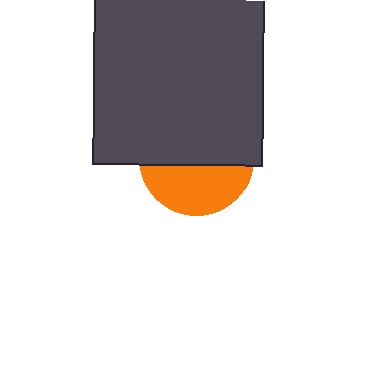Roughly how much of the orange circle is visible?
A small part of it is visible (roughly 42%).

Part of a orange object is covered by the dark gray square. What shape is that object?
It is a circle.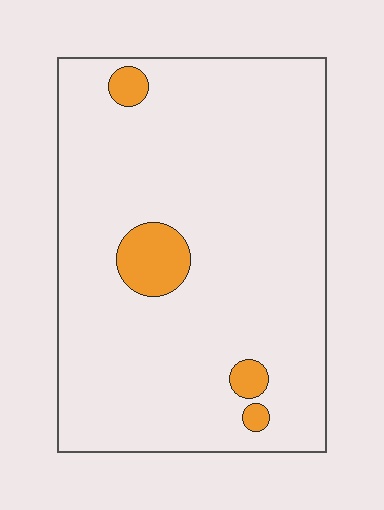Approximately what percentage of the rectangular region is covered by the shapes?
Approximately 5%.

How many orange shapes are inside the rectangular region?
4.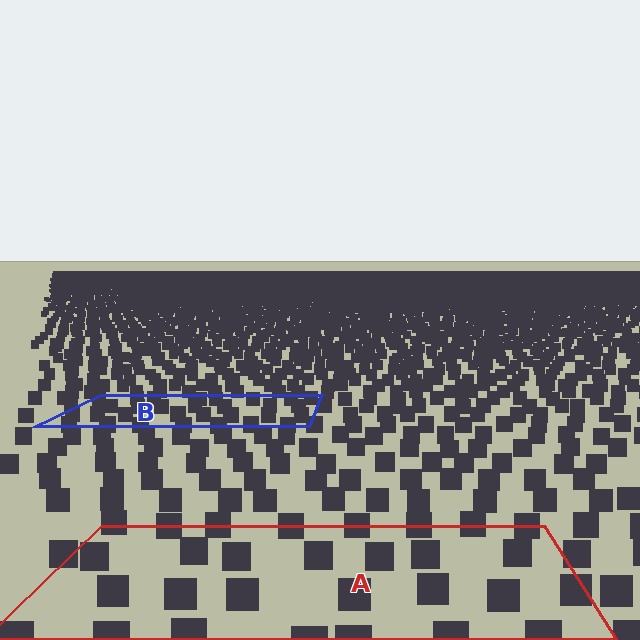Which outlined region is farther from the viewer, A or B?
Region B is farther from the viewer — the texture elements inside it appear smaller and more densely packed.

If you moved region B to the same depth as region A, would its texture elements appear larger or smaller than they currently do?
They would appear larger. At a closer depth, the same texture elements are projected at a bigger on-screen size.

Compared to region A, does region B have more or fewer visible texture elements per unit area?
Region B has more texture elements per unit area — they are packed more densely because it is farther away.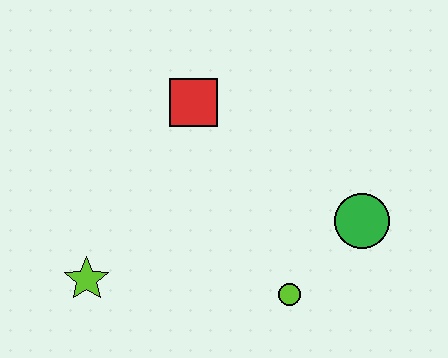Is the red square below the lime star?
No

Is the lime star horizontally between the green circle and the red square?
No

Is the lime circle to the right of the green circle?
No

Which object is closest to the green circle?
The lime circle is closest to the green circle.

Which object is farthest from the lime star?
The green circle is farthest from the lime star.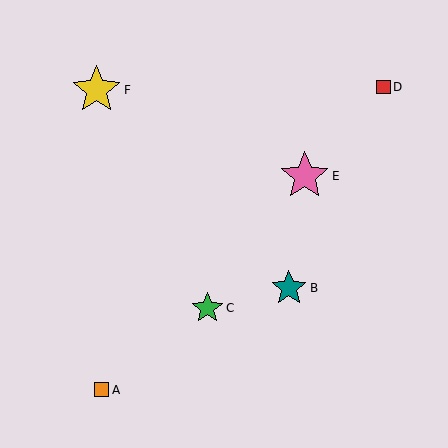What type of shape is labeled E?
Shape E is a pink star.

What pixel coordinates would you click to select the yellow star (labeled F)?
Click at (96, 90) to select the yellow star F.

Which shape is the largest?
The yellow star (labeled F) is the largest.